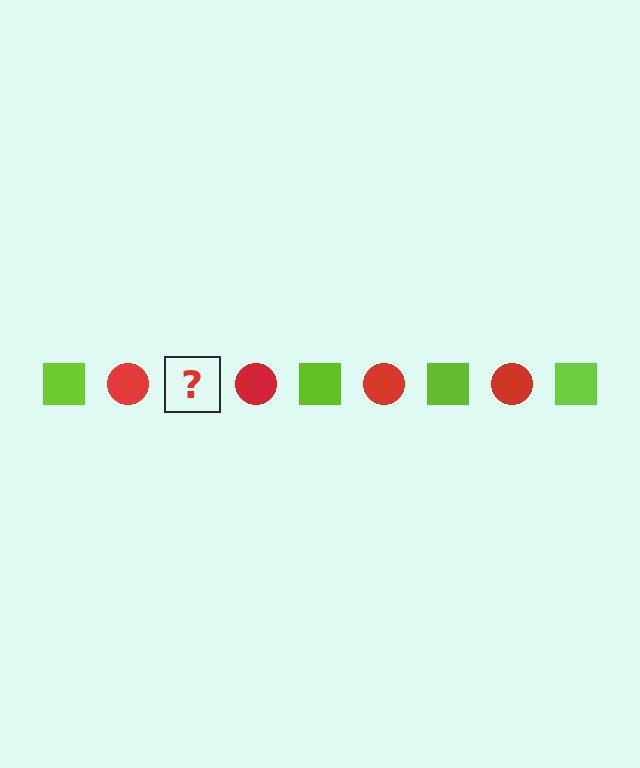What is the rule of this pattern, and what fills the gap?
The rule is that the pattern alternates between lime square and red circle. The gap should be filled with a lime square.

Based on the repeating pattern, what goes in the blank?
The blank should be a lime square.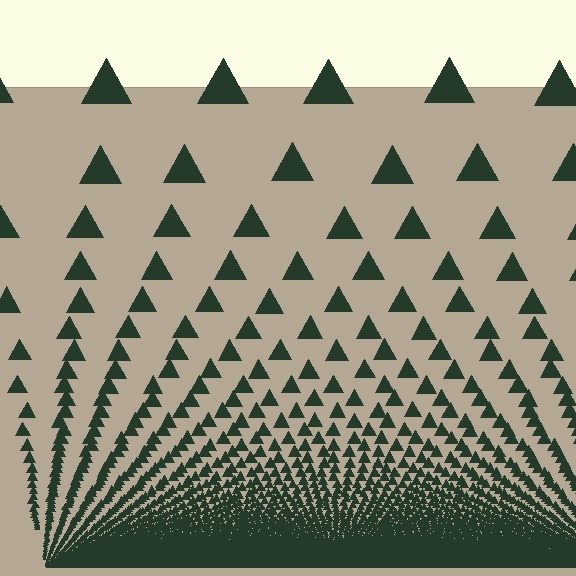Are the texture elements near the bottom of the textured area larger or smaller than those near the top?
Smaller. The gradient is inverted — elements near the bottom are smaller and denser.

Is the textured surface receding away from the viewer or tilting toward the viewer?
The surface appears to tilt toward the viewer. Texture elements get larger and sparser toward the top.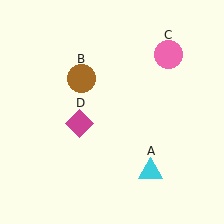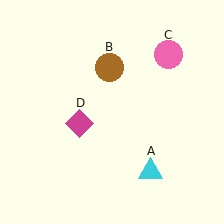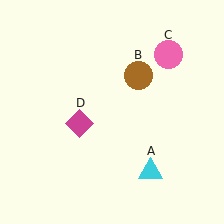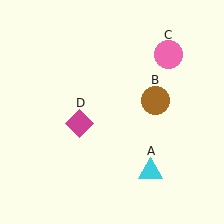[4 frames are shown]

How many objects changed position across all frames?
1 object changed position: brown circle (object B).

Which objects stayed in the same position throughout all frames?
Cyan triangle (object A) and pink circle (object C) and magenta diamond (object D) remained stationary.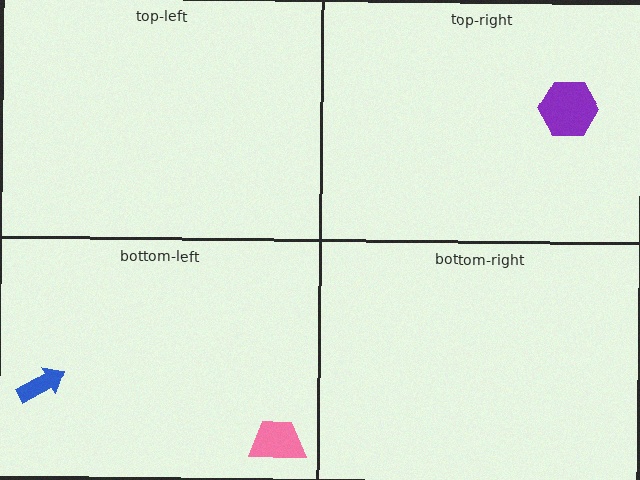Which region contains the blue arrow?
The bottom-left region.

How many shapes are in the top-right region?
1.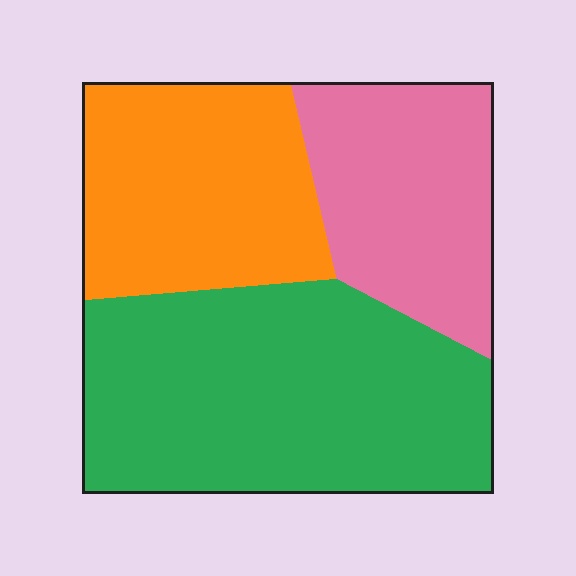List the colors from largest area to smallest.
From largest to smallest: green, orange, pink.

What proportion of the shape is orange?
Orange takes up about one quarter (1/4) of the shape.